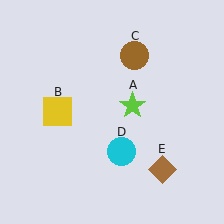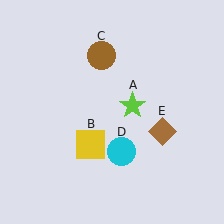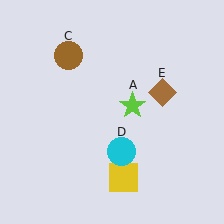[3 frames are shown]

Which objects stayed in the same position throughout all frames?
Lime star (object A) and cyan circle (object D) remained stationary.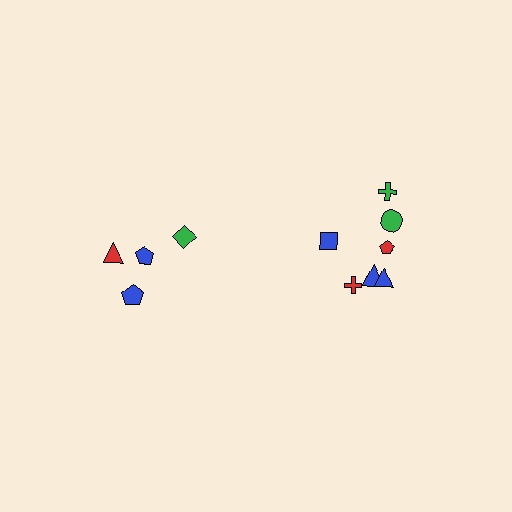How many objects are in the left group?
There are 4 objects.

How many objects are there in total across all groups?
There are 11 objects.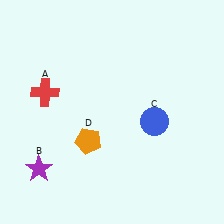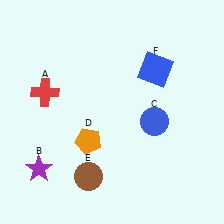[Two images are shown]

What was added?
A brown circle (E), a blue square (F) were added in Image 2.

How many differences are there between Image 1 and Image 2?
There are 2 differences between the two images.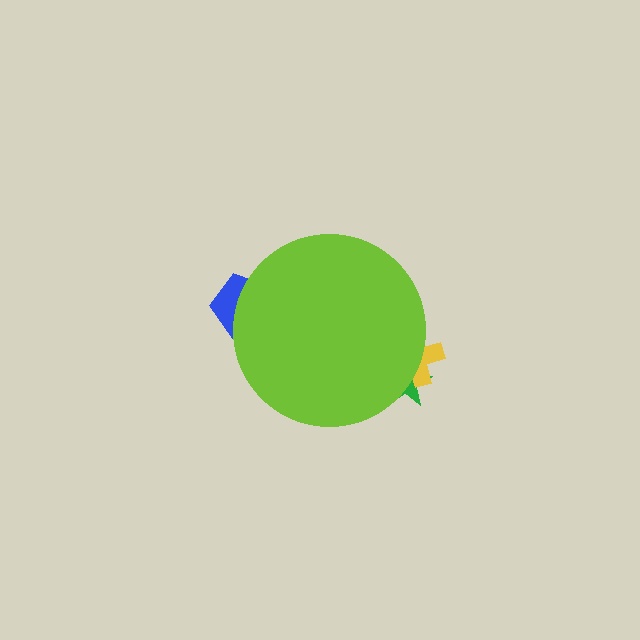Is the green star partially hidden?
Yes, the green star is partially hidden behind the lime circle.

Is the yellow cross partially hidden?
Yes, the yellow cross is partially hidden behind the lime circle.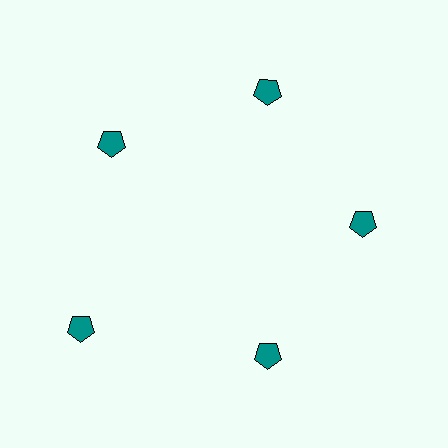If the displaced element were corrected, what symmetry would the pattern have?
It would have 5-fold rotational symmetry — the pattern would map onto itself every 72 degrees.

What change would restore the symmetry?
The symmetry would be restored by moving it inward, back onto the ring so that all 5 pentagons sit at equal angles and equal distance from the center.